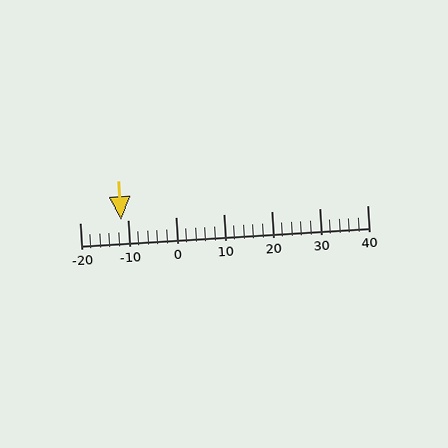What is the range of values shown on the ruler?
The ruler shows values from -20 to 40.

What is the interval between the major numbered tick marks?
The major tick marks are spaced 10 units apart.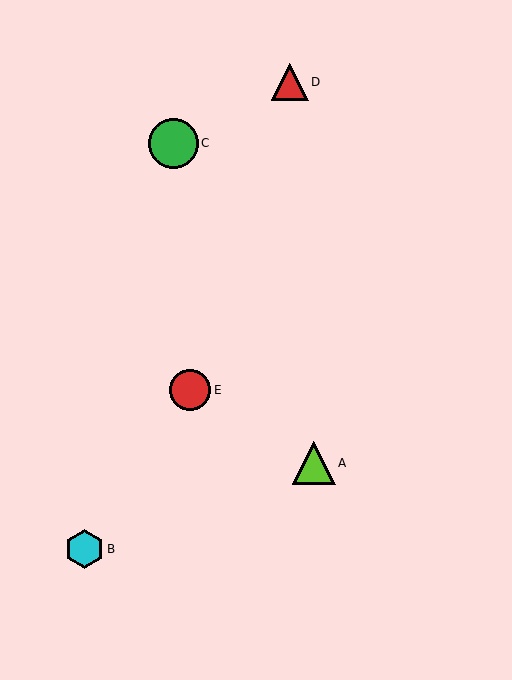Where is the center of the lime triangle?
The center of the lime triangle is at (314, 463).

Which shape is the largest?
The green circle (labeled C) is the largest.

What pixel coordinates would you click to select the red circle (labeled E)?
Click at (190, 390) to select the red circle E.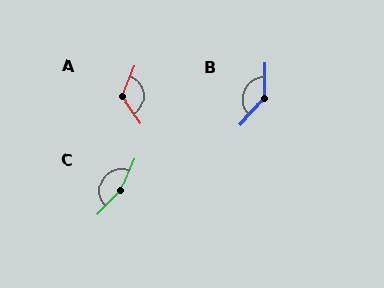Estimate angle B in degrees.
Approximately 139 degrees.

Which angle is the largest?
C, at approximately 159 degrees.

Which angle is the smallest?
A, at approximately 123 degrees.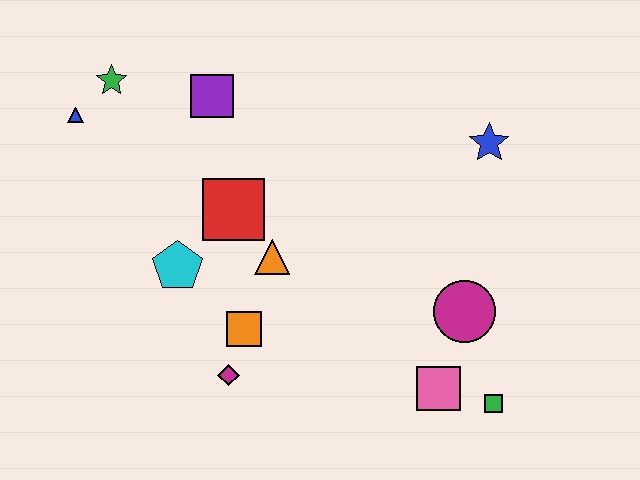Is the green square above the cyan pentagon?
No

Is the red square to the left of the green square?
Yes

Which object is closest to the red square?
The orange triangle is closest to the red square.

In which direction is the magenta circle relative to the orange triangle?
The magenta circle is to the right of the orange triangle.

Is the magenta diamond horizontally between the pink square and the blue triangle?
Yes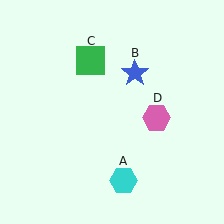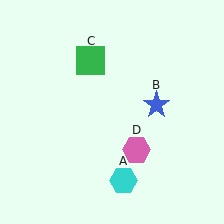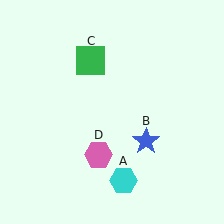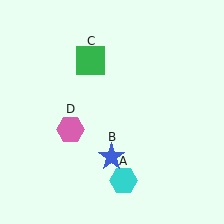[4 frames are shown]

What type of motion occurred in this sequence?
The blue star (object B), pink hexagon (object D) rotated clockwise around the center of the scene.